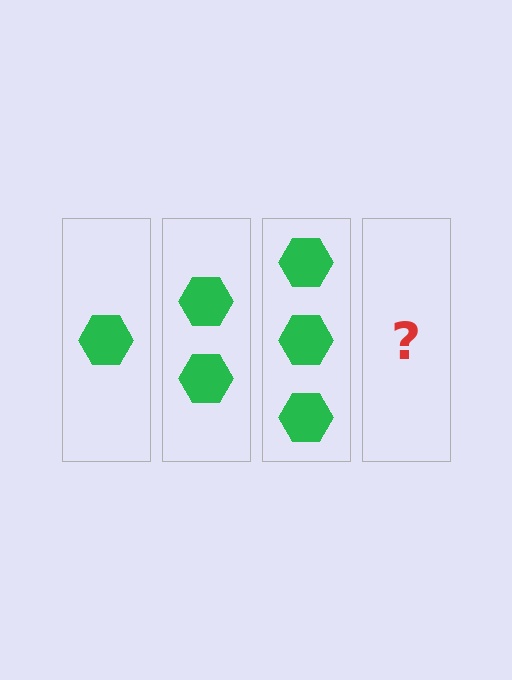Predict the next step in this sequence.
The next step is 4 hexagons.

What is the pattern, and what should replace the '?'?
The pattern is that each step adds one more hexagon. The '?' should be 4 hexagons.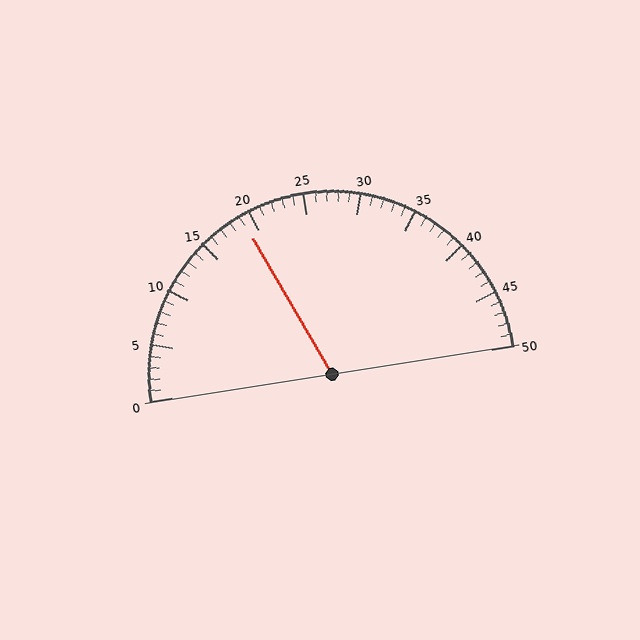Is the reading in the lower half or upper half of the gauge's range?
The reading is in the lower half of the range (0 to 50).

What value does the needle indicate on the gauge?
The needle indicates approximately 19.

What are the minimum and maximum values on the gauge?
The gauge ranges from 0 to 50.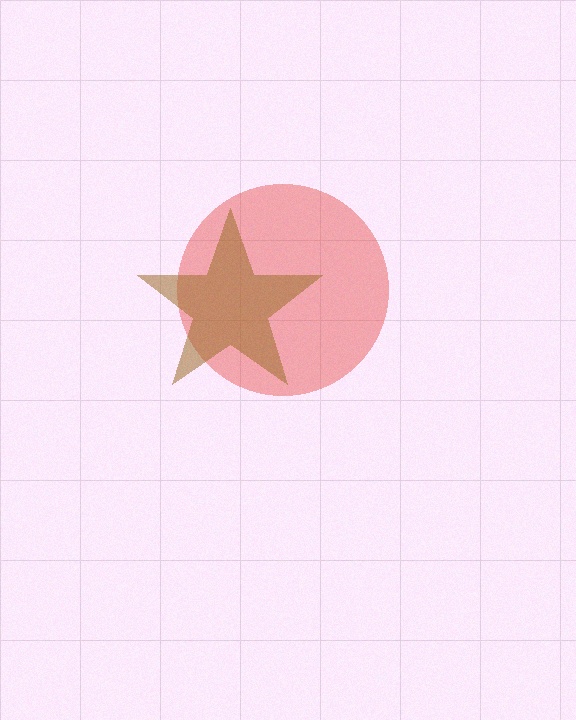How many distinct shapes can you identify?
There are 2 distinct shapes: a red circle, a brown star.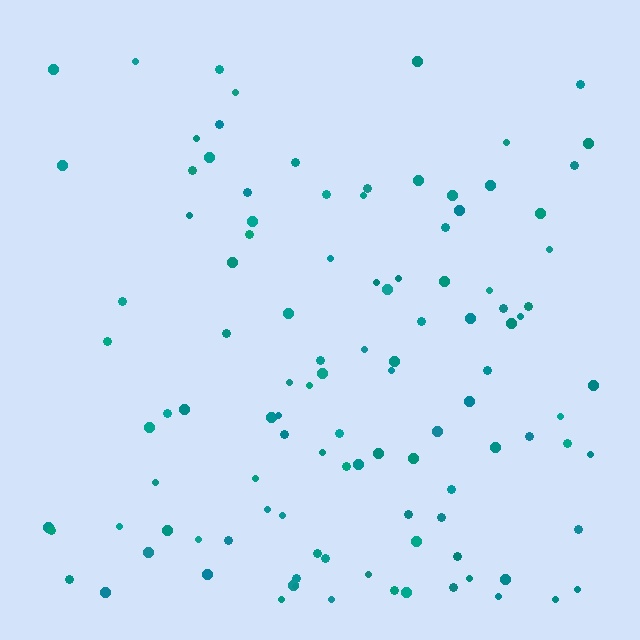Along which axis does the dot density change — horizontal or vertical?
Vertical.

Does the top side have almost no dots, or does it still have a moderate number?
Still a moderate number, just noticeably fewer than the bottom.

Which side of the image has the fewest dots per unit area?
The top.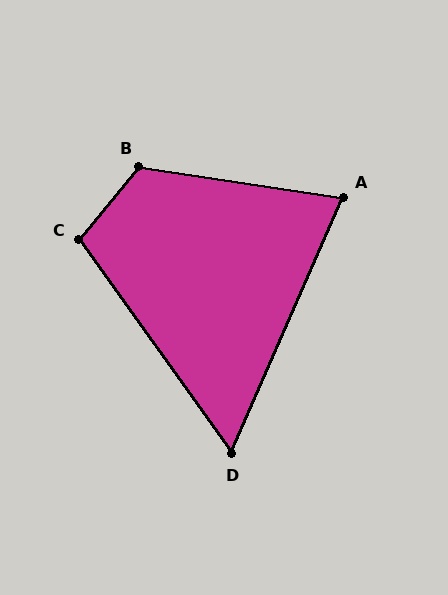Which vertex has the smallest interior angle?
D, at approximately 59 degrees.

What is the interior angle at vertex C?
Approximately 105 degrees (obtuse).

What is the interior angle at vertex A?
Approximately 75 degrees (acute).